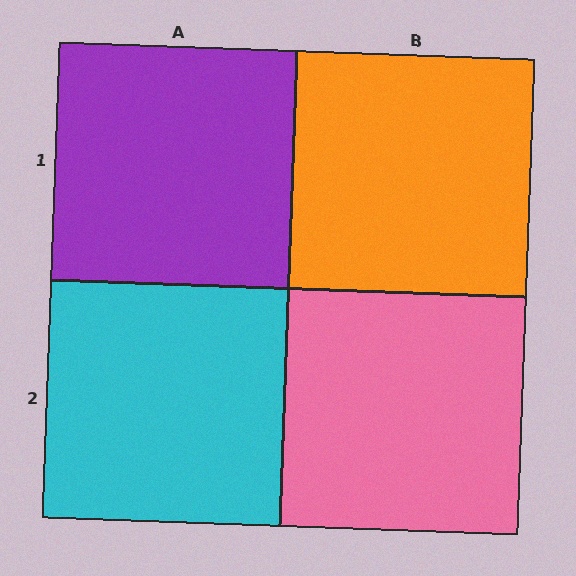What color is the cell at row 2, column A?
Cyan.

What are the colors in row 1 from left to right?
Purple, orange.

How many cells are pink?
1 cell is pink.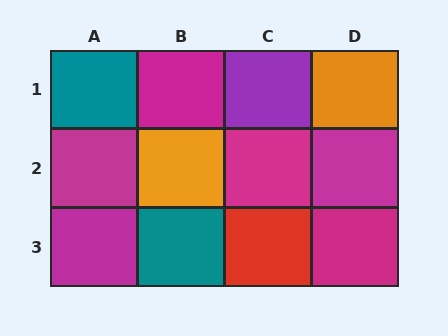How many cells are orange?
2 cells are orange.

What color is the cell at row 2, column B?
Orange.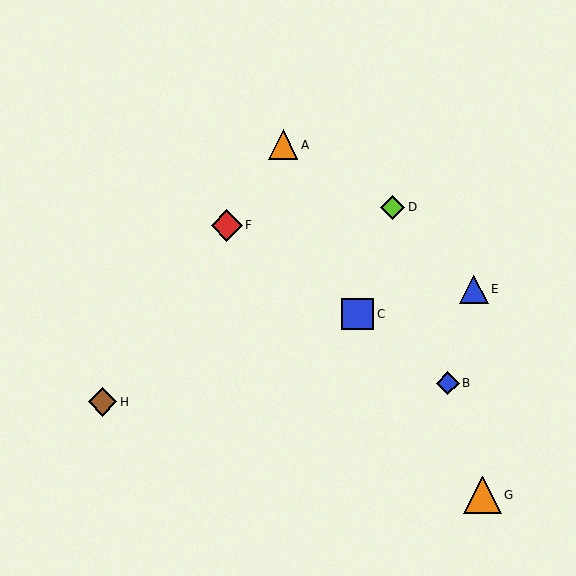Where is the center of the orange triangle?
The center of the orange triangle is at (482, 495).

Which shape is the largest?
The orange triangle (labeled G) is the largest.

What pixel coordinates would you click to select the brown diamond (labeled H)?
Click at (102, 402) to select the brown diamond H.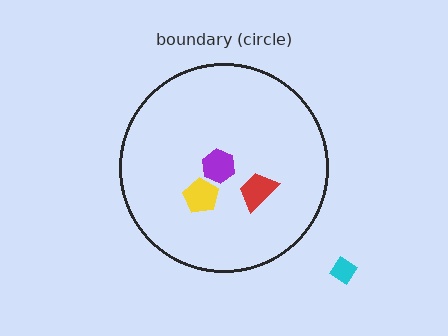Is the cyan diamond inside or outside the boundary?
Outside.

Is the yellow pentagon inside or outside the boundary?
Inside.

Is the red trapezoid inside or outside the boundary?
Inside.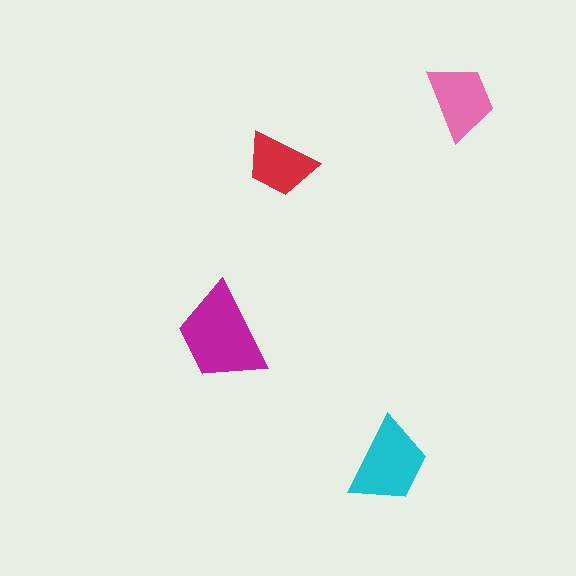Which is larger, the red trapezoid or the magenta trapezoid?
The magenta one.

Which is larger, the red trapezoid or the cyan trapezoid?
The cyan one.